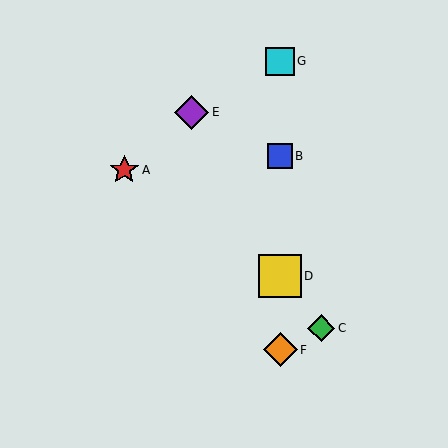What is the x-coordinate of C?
Object C is at x≈321.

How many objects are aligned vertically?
4 objects (B, D, F, G) are aligned vertically.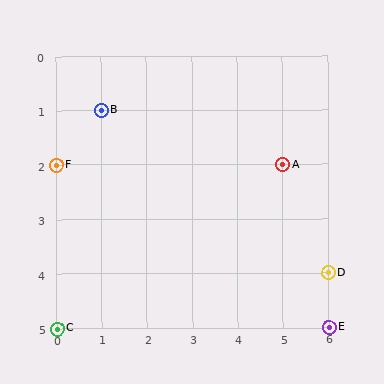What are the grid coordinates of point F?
Point F is at grid coordinates (0, 2).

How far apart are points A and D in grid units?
Points A and D are 1 column and 2 rows apart (about 2.2 grid units diagonally).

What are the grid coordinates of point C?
Point C is at grid coordinates (0, 5).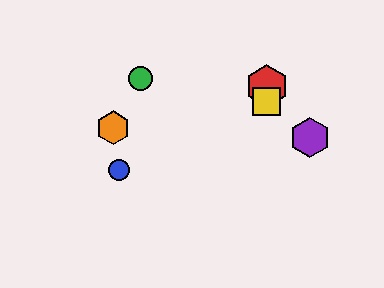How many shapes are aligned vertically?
2 shapes (the red hexagon, the yellow square) are aligned vertically.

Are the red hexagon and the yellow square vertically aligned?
Yes, both are at x≈267.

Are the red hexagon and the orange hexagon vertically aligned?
No, the red hexagon is at x≈267 and the orange hexagon is at x≈113.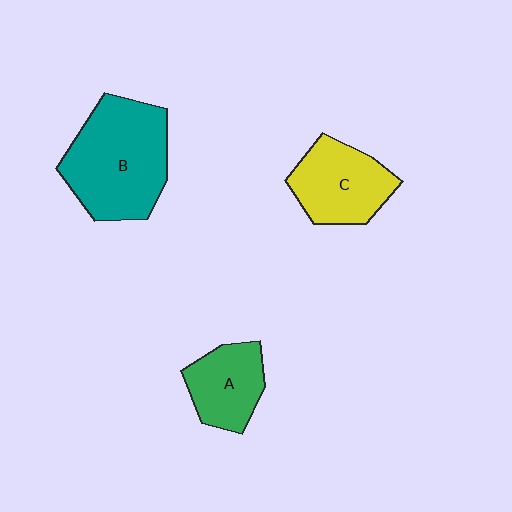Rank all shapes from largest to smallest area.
From largest to smallest: B (teal), C (yellow), A (green).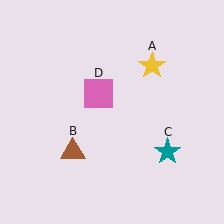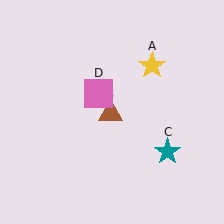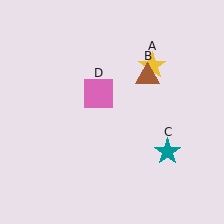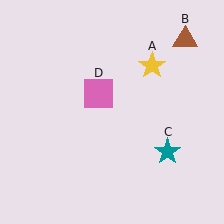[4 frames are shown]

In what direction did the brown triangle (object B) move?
The brown triangle (object B) moved up and to the right.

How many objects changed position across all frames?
1 object changed position: brown triangle (object B).